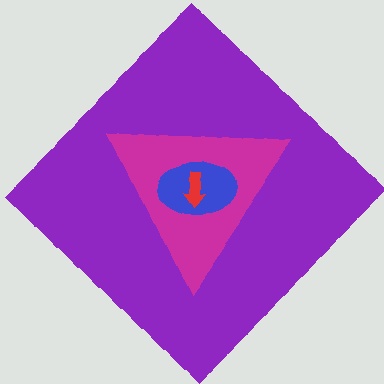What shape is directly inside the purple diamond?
The magenta triangle.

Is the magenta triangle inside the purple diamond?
Yes.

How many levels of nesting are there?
4.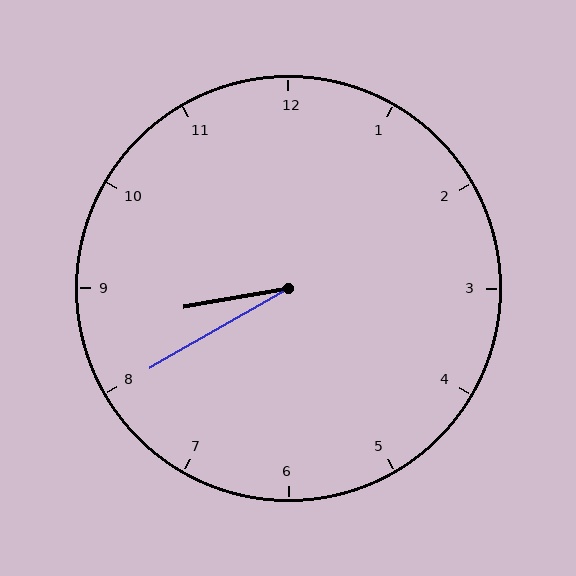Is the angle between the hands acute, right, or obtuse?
It is acute.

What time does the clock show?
8:40.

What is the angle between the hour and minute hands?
Approximately 20 degrees.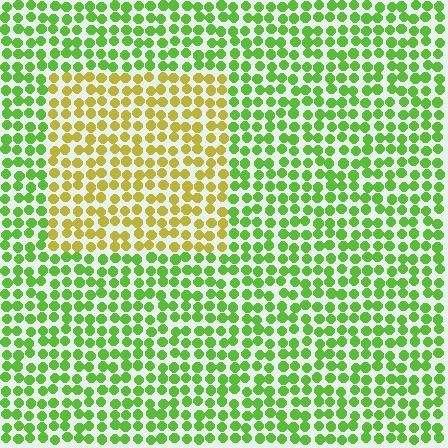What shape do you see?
I see a rectangle.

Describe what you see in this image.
The image is filled with small lime elements in a uniform arrangement. A rectangle-shaped region is visible where the elements are tinted to a slightly different hue, forming a subtle color boundary.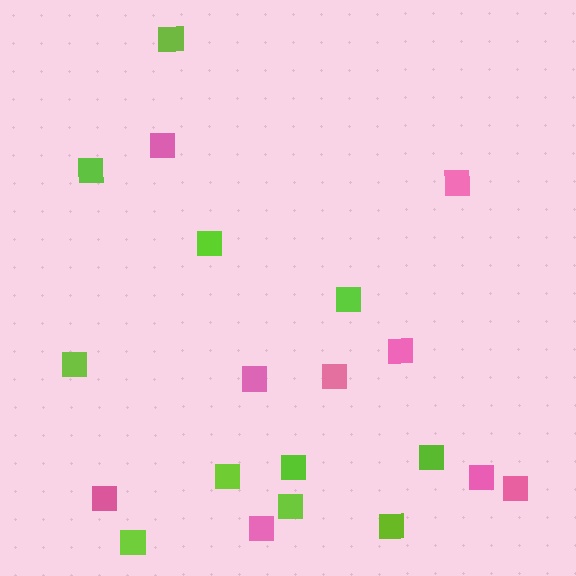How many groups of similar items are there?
There are 2 groups: one group of lime squares (11) and one group of pink squares (9).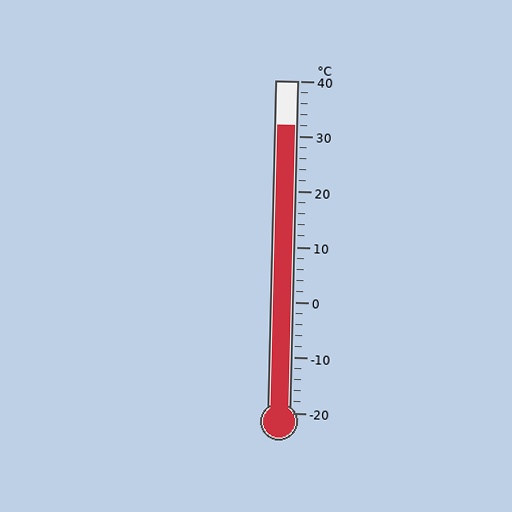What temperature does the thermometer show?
The thermometer shows approximately 32°C.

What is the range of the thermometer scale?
The thermometer scale ranges from -20°C to 40°C.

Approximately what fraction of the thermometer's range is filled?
The thermometer is filled to approximately 85% of its range.